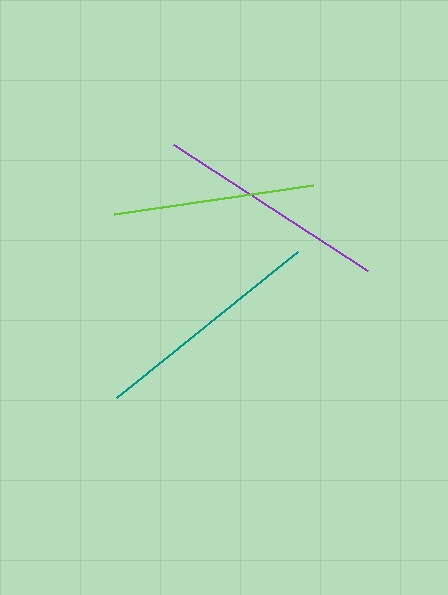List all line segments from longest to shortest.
From longest to shortest: teal, purple, lime.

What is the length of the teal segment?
The teal segment is approximately 233 pixels long.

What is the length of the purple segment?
The purple segment is approximately 231 pixels long.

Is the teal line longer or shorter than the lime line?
The teal line is longer than the lime line.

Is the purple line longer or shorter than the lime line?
The purple line is longer than the lime line.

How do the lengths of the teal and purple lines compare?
The teal and purple lines are approximately the same length.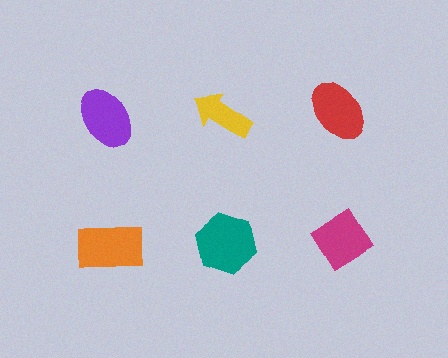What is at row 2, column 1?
An orange rectangle.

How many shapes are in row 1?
3 shapes.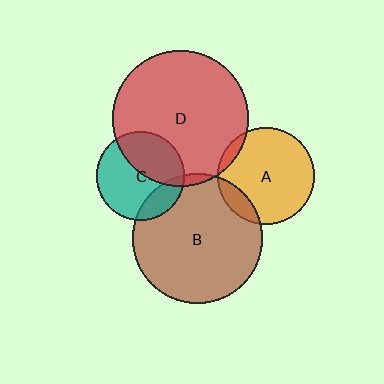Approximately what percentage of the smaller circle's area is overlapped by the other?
Approximately 10%.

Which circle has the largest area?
Circle D (red).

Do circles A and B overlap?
Yes.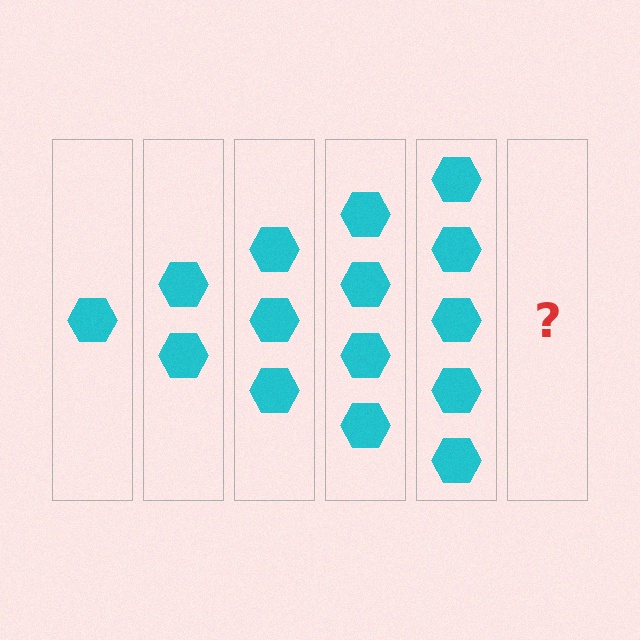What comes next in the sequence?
The next element should be 6 hexagons.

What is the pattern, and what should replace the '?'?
The pattern is that each step adds one more hexagon. The '?' should be 6 hexagons.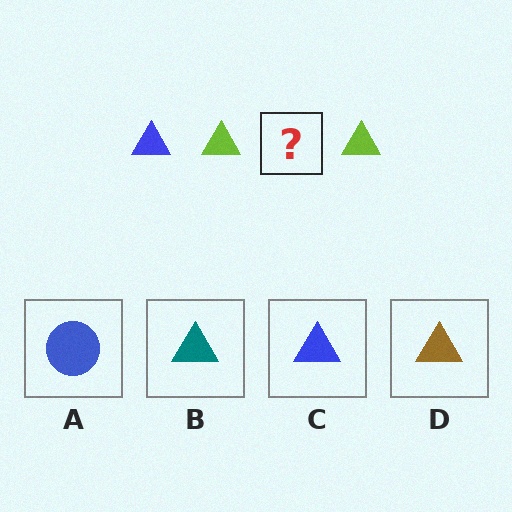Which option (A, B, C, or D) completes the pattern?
C.